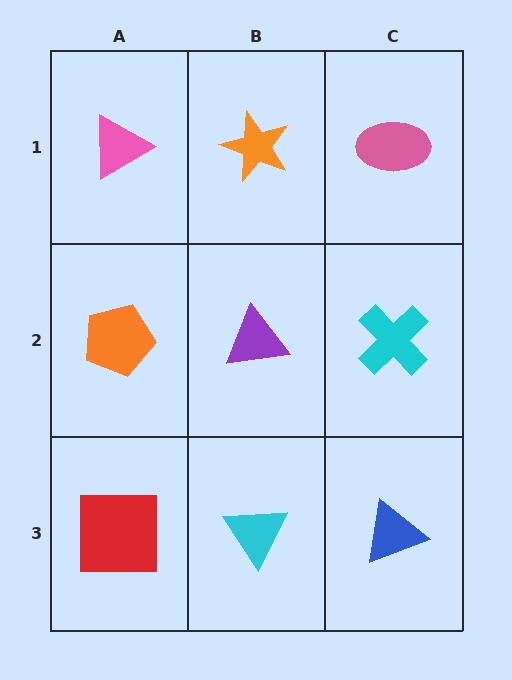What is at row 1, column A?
A pink triangle.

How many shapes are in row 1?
3 shapes.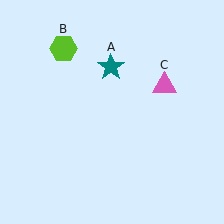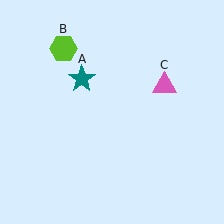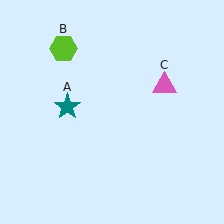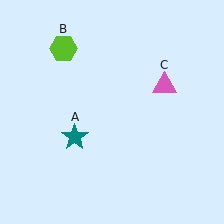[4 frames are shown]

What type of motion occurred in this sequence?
The teal star (object A) rotated counterclockwise around the center of the scene.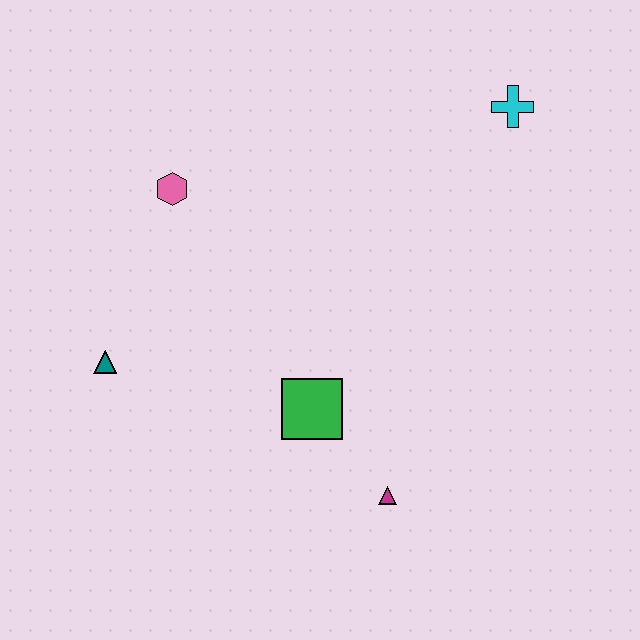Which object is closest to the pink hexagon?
The teal triangle is closest to the pink hexagon.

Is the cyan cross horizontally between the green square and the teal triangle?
No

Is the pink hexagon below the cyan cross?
Yes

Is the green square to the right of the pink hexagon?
Yes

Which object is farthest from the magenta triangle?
The cyan cross is farthest from the magenta triangle.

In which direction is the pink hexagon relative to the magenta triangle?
The pink hexagon is above the magenta triangle.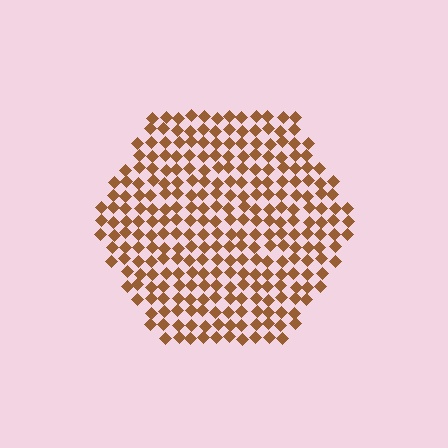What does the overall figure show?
The overall figure shows a hexagon.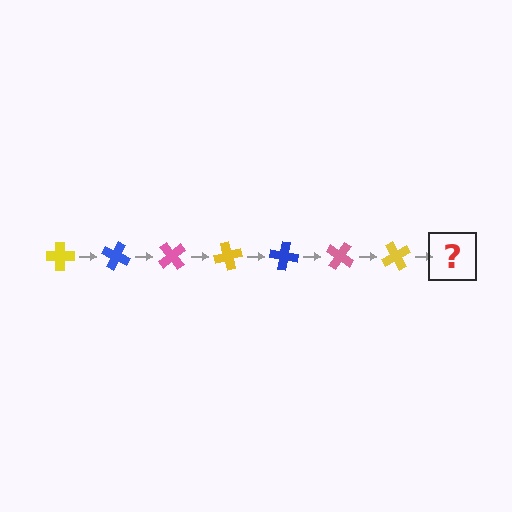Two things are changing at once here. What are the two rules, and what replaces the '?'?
The two rules are that it rotates 25 degrees each step and the color cycles through yellow, blue, and pink. The '?' should be a blue cross, rotated 175 degrees from the start.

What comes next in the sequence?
The next element should be a blue cross, rotated 175 degrees from the start.